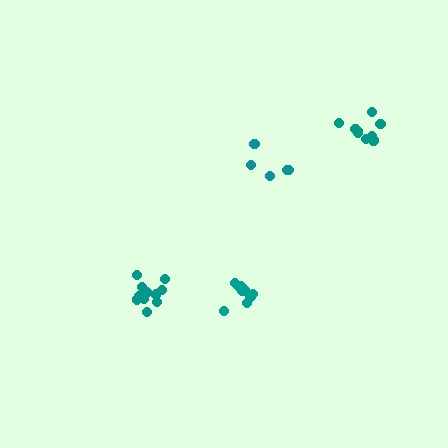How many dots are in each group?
Group 1: 11 dots, Group 2: 10 dots, Group 3: 5 dots, Group 4: 10 dots (36 total).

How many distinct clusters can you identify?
There are 4 distinct clusters.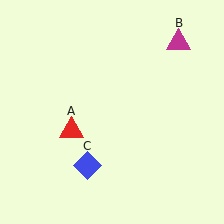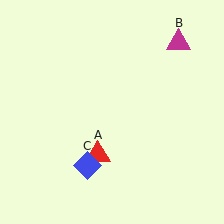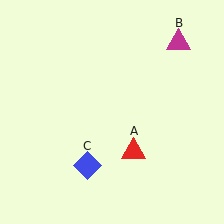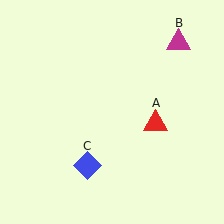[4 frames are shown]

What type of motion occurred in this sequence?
The red triangle (object A) rotated counterclockwise around the center of the scene.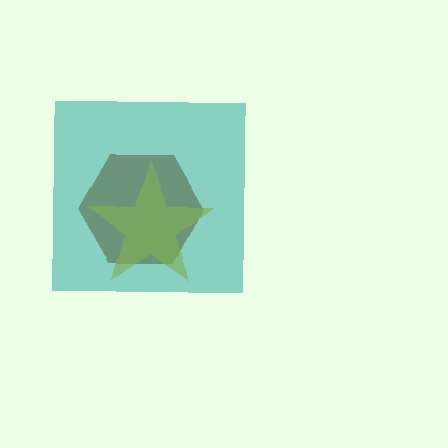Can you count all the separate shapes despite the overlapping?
Yes, there are 3 separate shapes.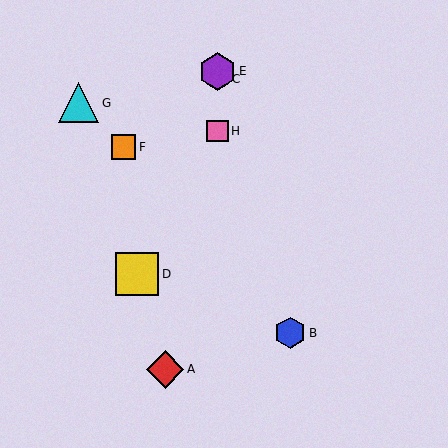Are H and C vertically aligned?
Yes, both are at x≈218.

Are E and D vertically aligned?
No, E is at x≈218 and D is at x≈137.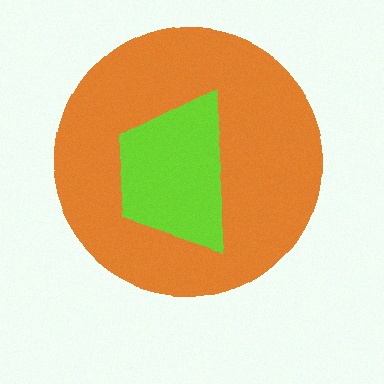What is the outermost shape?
The orange circle.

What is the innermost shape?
The lime trapezoid.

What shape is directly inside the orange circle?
The lime trapezoid.